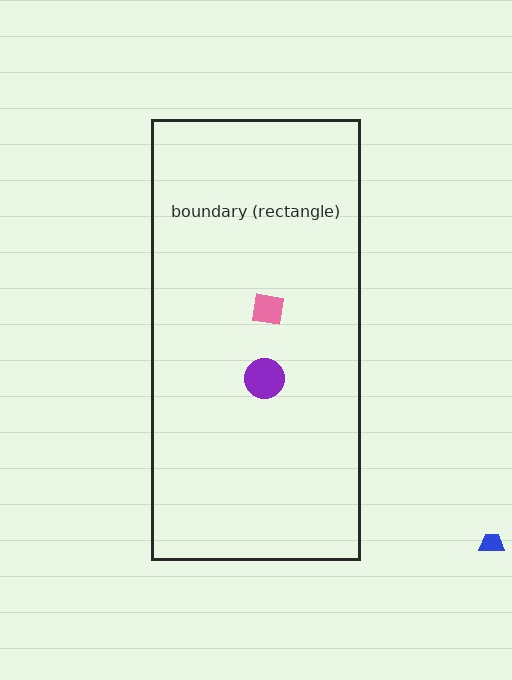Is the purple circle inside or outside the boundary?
Inside.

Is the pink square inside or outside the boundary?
Inside.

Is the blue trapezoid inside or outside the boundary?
Outside.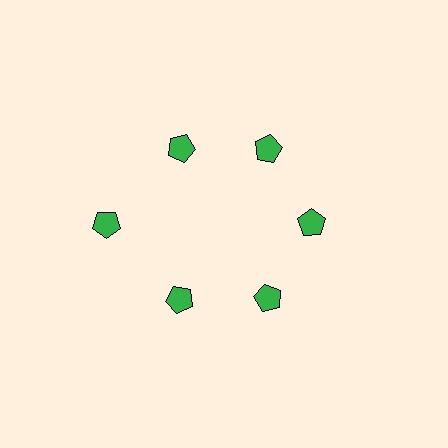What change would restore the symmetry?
The symmetry would be restored by moving it inward, back onto the ring so that all 6 pentagons sit at equal angles and equal distance from the center.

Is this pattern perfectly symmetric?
No. The 6 green pentagons are arranged in a ring, but one element near the 9 o'clock position is pushed outward from the center, breaking the 6-fold rotational symmetry.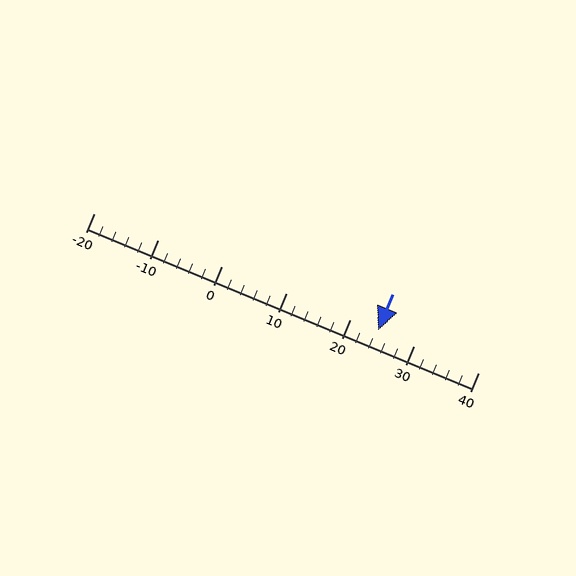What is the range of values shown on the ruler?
The ruler shows values from -20 to 40.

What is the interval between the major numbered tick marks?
The major tick marks are spaced 10 units apart.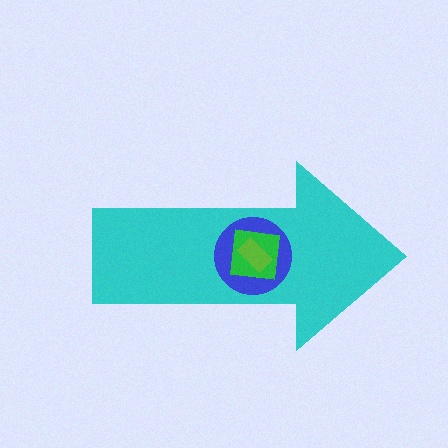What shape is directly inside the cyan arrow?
The blue circle.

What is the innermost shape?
The lime rectangle.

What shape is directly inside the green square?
The lime rectangle.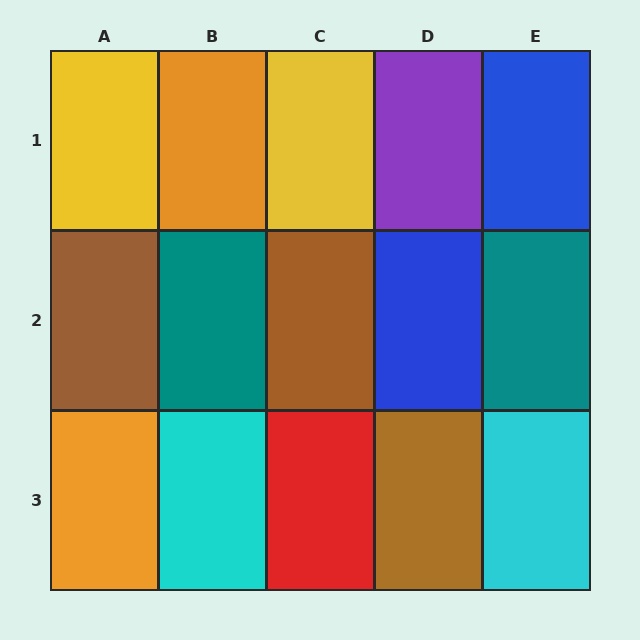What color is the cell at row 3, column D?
Brown.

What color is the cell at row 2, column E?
Teal.